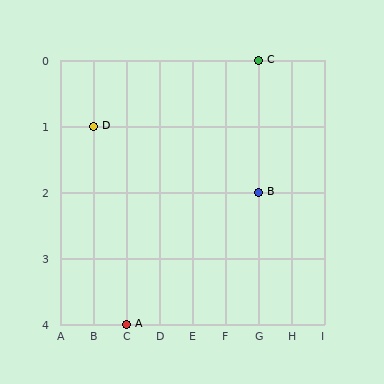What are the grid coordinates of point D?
Point D is at grid coordinates (B, 1).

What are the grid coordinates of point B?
Point B is at grid coordinates (G, 2).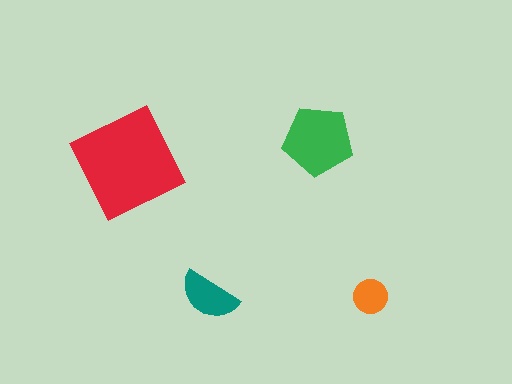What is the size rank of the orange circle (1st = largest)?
4th.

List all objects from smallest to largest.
The orange circle, the teal semicircle, the green pentagon, the red square.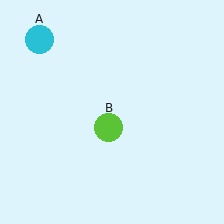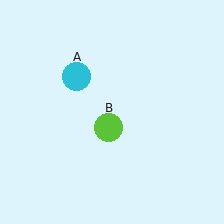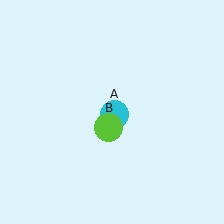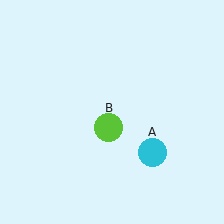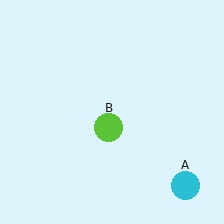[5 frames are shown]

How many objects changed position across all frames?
1 object changed position: cyan circle (object A).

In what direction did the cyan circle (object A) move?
The cyan circle (object A) moved down and to the right.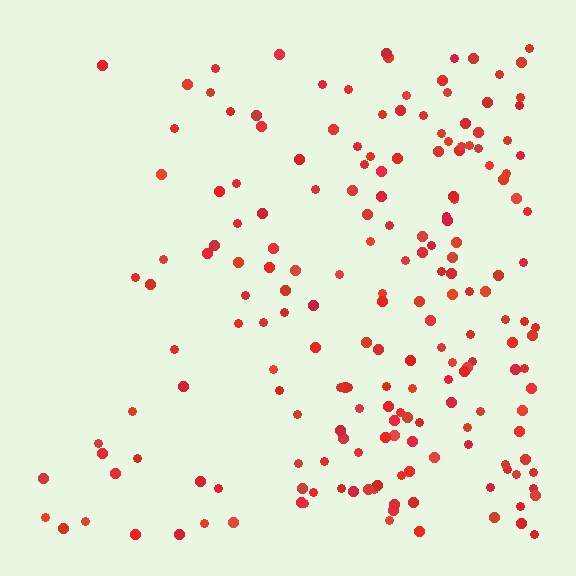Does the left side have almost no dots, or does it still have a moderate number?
Still a moderate number, just noticeably fewer than the right.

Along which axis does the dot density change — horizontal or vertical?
Horizontal.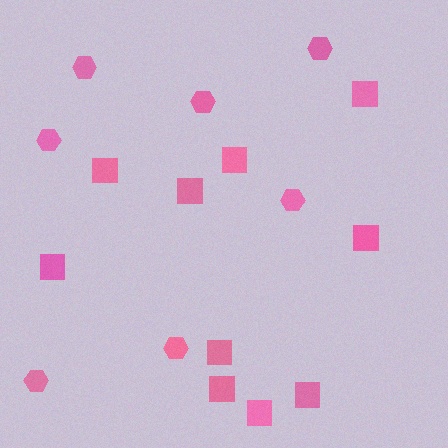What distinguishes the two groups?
There are 2 groups: one group of hexagons (7) and one group of squares (10).